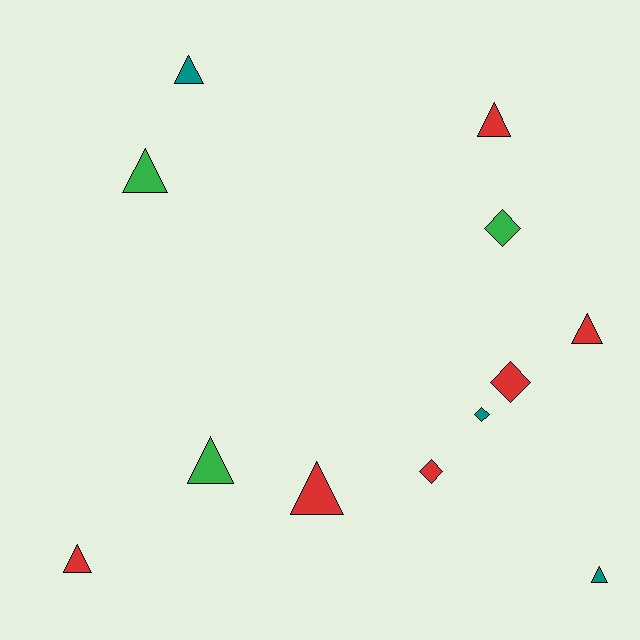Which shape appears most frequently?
Triangle, with 8 objects.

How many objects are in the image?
There are 12 objects.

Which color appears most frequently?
Red, with 6 objects.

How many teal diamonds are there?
There is 1 teal diamond.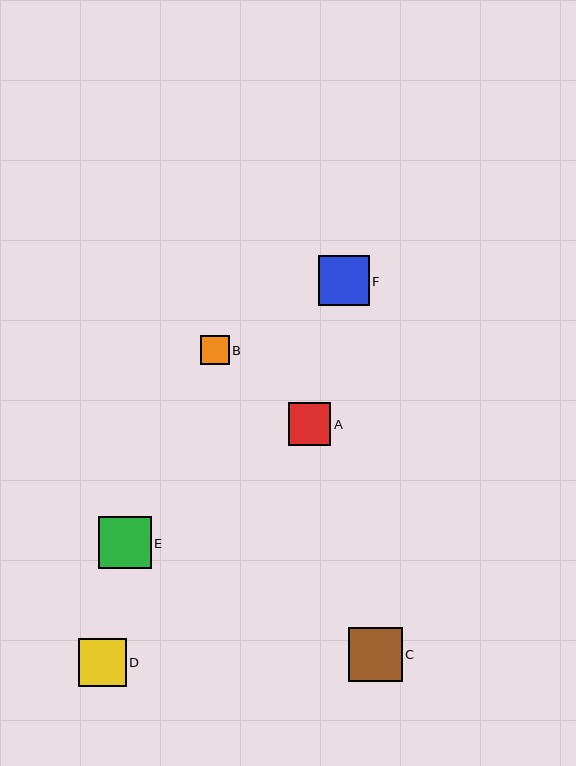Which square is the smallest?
Square B is the smallest with a size of approximately 29 pixels.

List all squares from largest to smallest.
From largest to smallest: C, E, F, D, A, B.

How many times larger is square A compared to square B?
Square A is approximately 1.5 times the size of square B.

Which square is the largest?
Square C is the largest with a size of approximately 54 pixels.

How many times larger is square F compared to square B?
Square F is approximately 1.8 times the size of square B.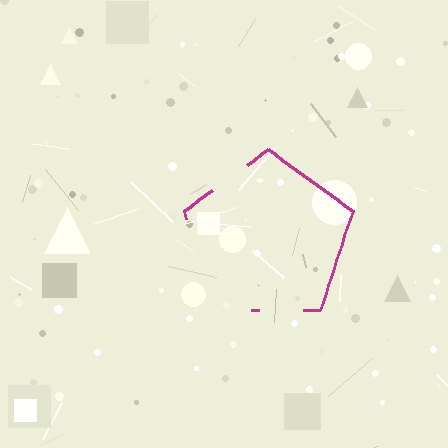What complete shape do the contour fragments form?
The contour fragments form a pentagon.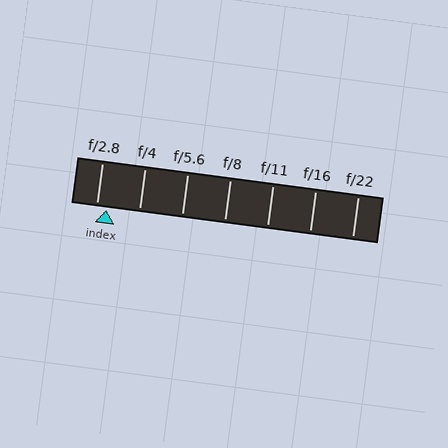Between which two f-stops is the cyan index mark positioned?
The index mark is between f/2.8 and f/4.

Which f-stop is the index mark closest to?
The index mark is closest to f/2.8.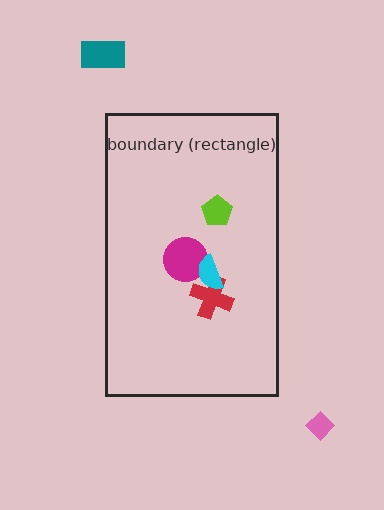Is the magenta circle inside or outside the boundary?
Inside.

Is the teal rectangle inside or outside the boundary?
Outside.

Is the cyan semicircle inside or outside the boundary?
Inside.